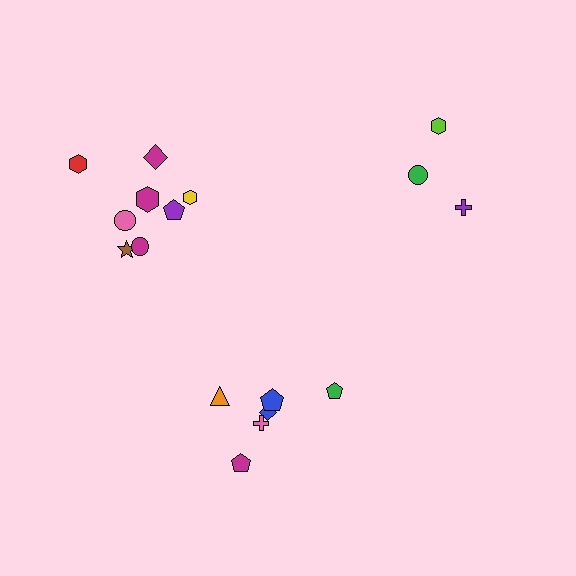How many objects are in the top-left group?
There are 8 objects.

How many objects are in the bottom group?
There are 6 objects.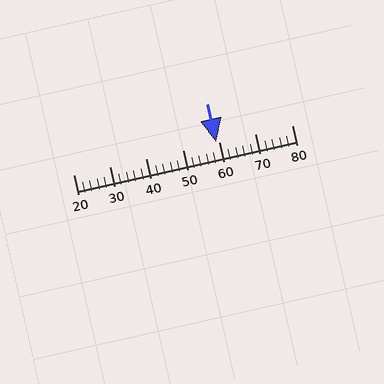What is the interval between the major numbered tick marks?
The major tick marks are spaced 10 units apart.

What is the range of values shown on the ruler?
The ruler shows values from 20 to 80.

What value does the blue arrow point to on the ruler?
The blue arrow points to approximately 59.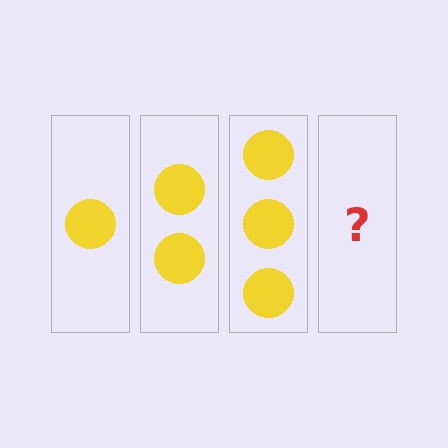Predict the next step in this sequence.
The next step is 4 circles.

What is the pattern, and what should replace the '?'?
The pattern is that each step adds one more circle. The '?' should be 4 circles.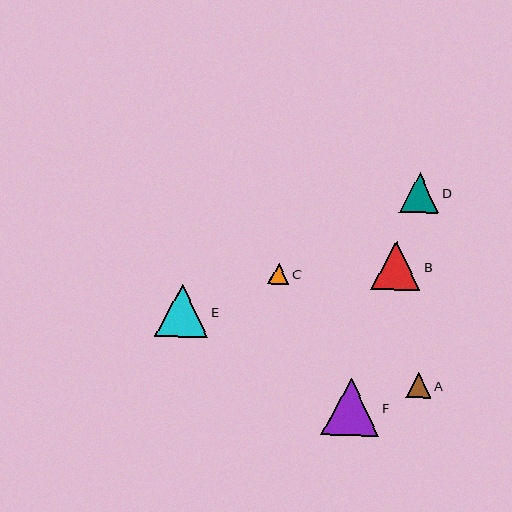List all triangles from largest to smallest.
From largest to smallest: F, E, B, D, A, C.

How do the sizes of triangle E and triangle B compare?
Triangle E and triangle B are approximately the same size.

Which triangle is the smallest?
Triangle C is the smallest with a size of approximately 21 pixels.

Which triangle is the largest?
Triangle F is the largest with a size of approximately 57 pixels.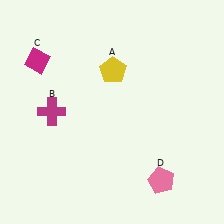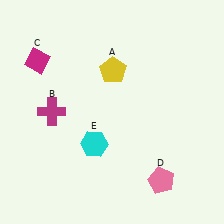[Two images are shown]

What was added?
A cyan hexagon (E) was added in Image 2.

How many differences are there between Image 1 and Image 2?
There is 1 difference between the two images.